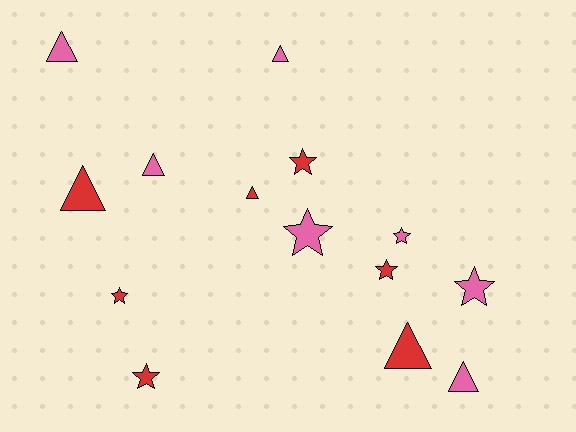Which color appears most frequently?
Red, with 7 objects.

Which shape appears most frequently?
Star, with 7 objects.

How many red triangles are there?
There are 3 red triangles.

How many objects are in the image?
There are 14 objects.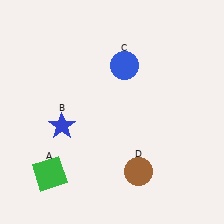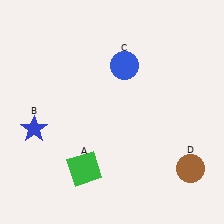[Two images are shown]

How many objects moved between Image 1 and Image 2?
3 objects moved between the two images.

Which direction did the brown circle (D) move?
The brown circle (D) moved right.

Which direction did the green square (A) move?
The green square (A) moved right.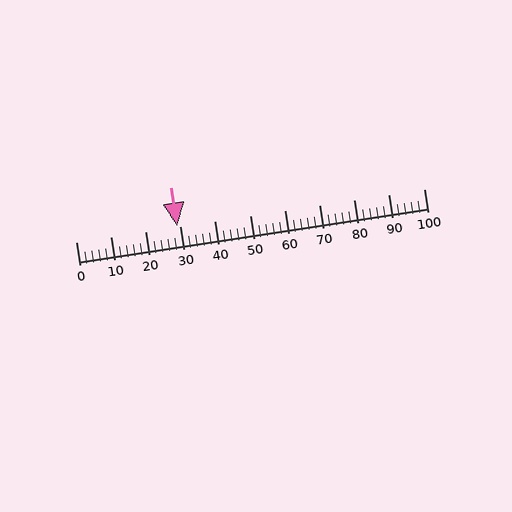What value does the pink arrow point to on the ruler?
The pink arrow points to approximately 29.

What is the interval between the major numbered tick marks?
The major tick marks are spaced 10 units apart.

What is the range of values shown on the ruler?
The ruler shows values from 0 to 100.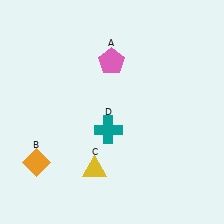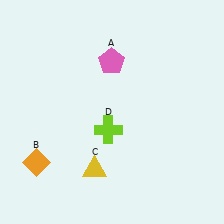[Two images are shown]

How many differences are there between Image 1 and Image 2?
There is 1 difference between the two images.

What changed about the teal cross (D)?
In Image 1, D is teal. In Image 2, it changed to lime.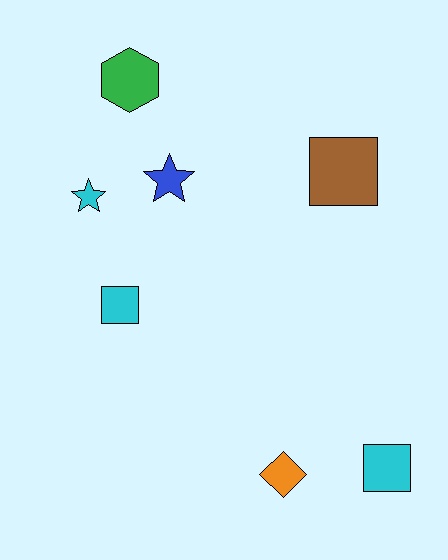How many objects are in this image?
There are 7 objects.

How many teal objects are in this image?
There are no teal objects.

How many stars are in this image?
There are 2 stars.